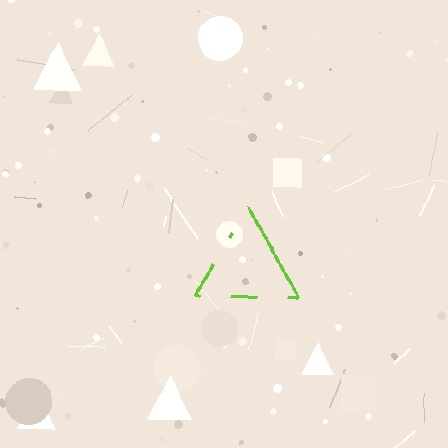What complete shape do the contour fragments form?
The contour fragments form a triangle.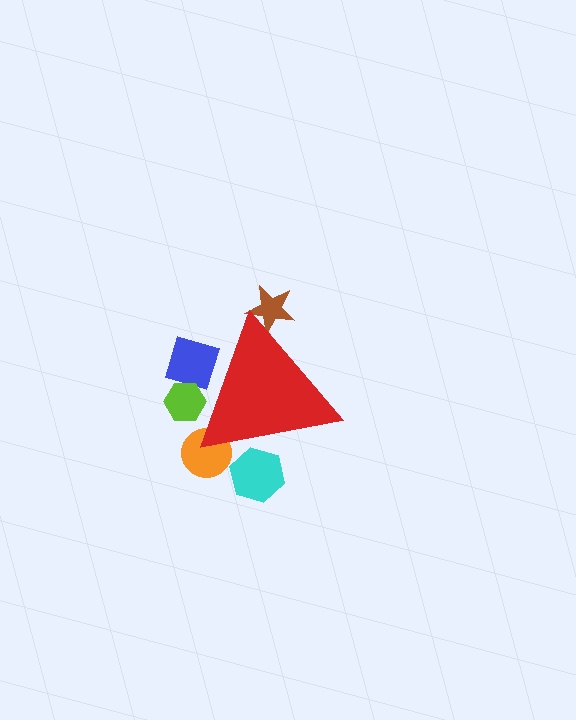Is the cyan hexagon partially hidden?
Yes, the cyan hexagon is partially hidden behind the red triangle.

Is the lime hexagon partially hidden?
Yes, the lime hexagon is partially hidden behind the red triangle.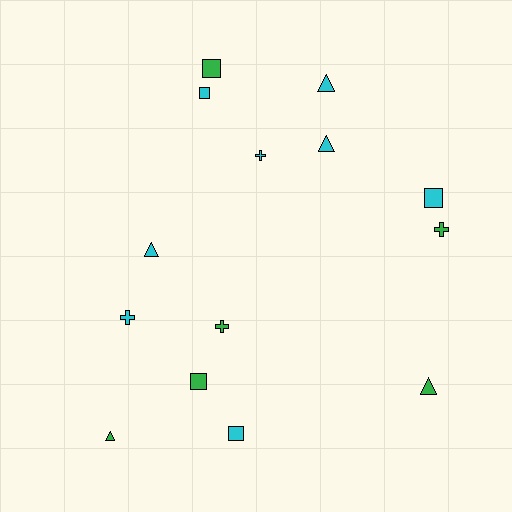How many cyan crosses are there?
There are 2 cyan crosses.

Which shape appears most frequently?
Square, with 5 objects.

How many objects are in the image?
There are 14 objects.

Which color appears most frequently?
Cyan, with 8 objects.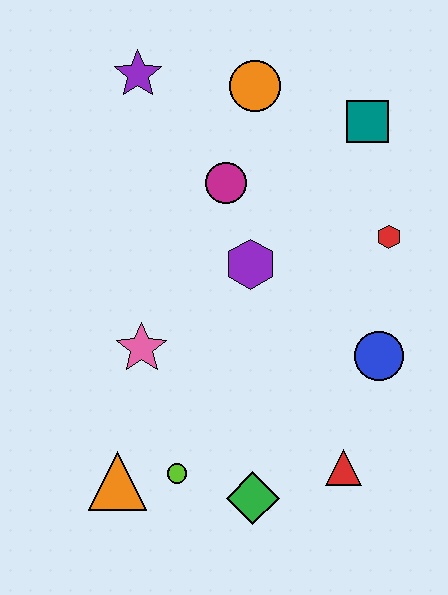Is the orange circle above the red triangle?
Yes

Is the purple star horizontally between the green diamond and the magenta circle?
No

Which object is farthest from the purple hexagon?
The orange triangle is farthest from the purple hexagon.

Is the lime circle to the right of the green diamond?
No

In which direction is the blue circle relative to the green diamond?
The blue circle is above the green diamond.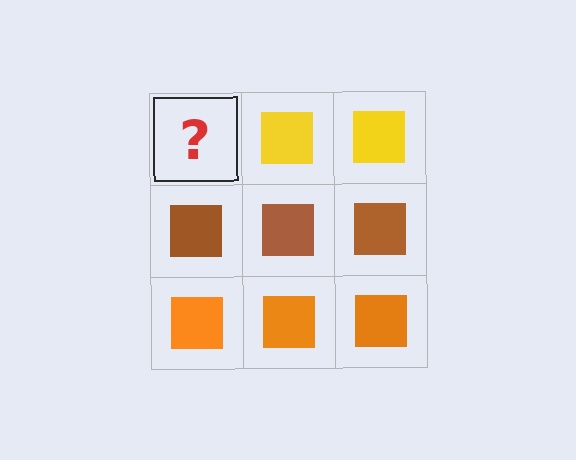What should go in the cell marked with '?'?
The missing cell should contain a yellow square.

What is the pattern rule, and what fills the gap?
The rule is that each row has a consistent color. The gap should be filled with a yellow square.